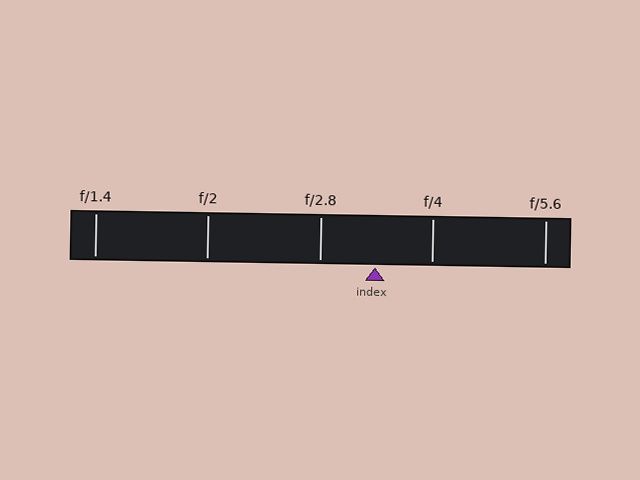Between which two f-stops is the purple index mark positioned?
The index mark is between f/2.8 and f/4.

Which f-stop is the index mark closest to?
The index mark is closest to f/2.8.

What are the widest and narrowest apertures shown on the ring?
The widest aperture shown is f/1.4 and the narrowest is f/5.6.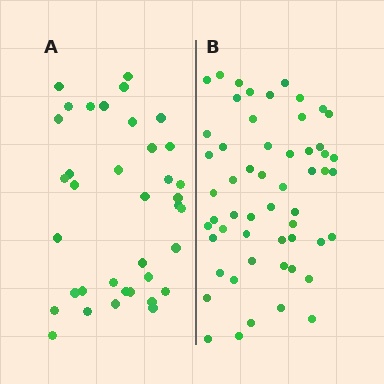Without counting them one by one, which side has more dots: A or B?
Region B (the right region) has more dots.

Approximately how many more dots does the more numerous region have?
Region B has approximately 20 more dots than region A.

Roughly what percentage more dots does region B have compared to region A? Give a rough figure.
About 50% more.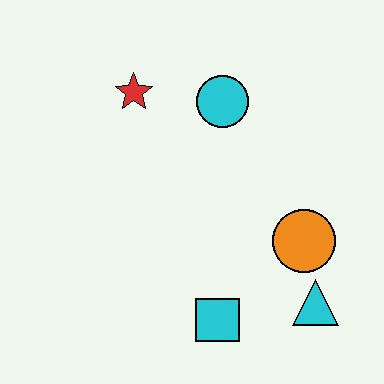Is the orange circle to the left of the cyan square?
No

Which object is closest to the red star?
The cyan circle is closest to the red star.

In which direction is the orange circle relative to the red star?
The orange circle is to the right of the red star.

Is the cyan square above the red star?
No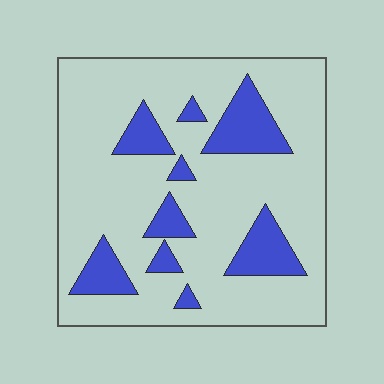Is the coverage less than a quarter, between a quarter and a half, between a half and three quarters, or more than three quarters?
Less than a quarter.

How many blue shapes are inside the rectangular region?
9.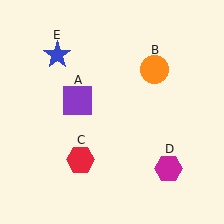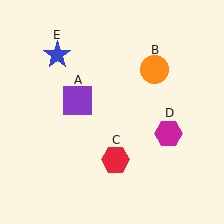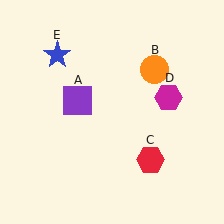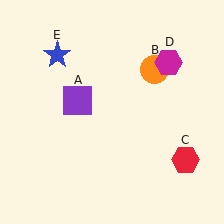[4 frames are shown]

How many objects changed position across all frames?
2 objects changed position: red hexagon (object C), magenta hexagon (object D).